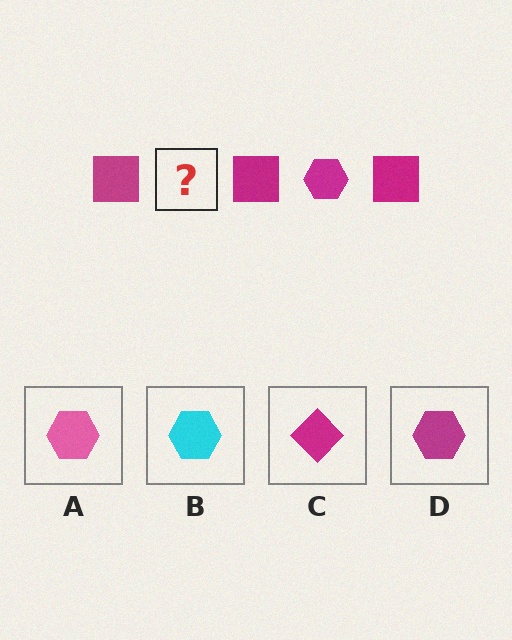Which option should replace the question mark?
Option D.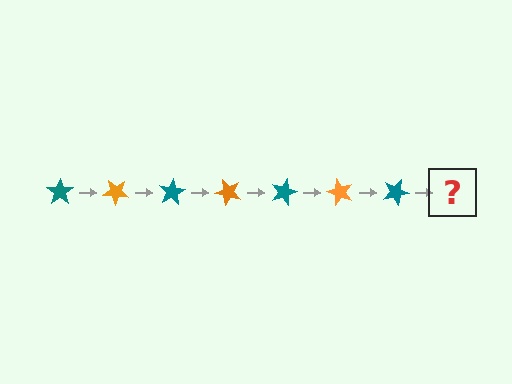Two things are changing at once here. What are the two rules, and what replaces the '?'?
The two rules are that it rotates 40 degrees each step and the color cycles through teal and orange. The '?' should be an orange star, rotated 280 degrees from the start.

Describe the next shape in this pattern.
It should be an orange star, rotated 280 degrees from the start.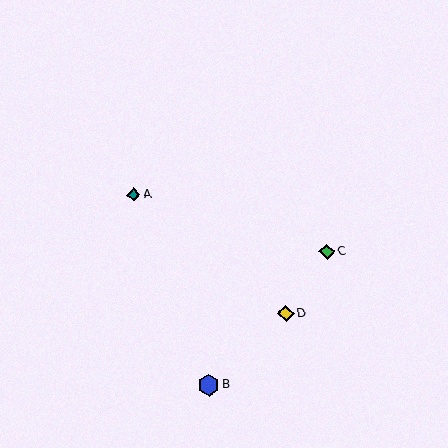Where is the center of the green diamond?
The center of the green diamond is at (327, 252).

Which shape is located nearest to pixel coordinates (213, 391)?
The blue hexagon (labeled B) at (209, 385) is nearest to that location.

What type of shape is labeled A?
Shape A is a teal diamond.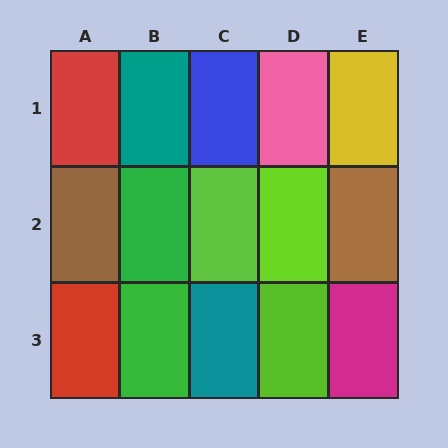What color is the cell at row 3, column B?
Green.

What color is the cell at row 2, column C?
Lime.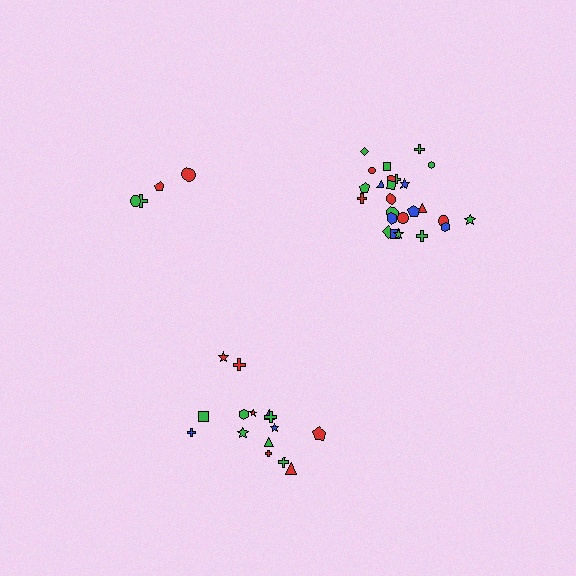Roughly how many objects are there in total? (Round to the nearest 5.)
Roughly 45 objects in total.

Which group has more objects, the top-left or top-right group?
The top-right group.